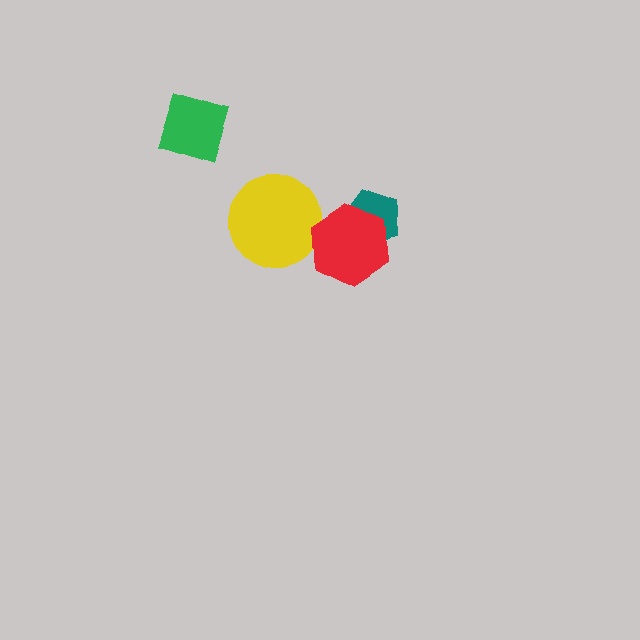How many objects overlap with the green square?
0 objects overlap with the green square.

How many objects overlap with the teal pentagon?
1 object overlaps with the teal pentagon.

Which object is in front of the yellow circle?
The red hexagon is in front of the yellow circle.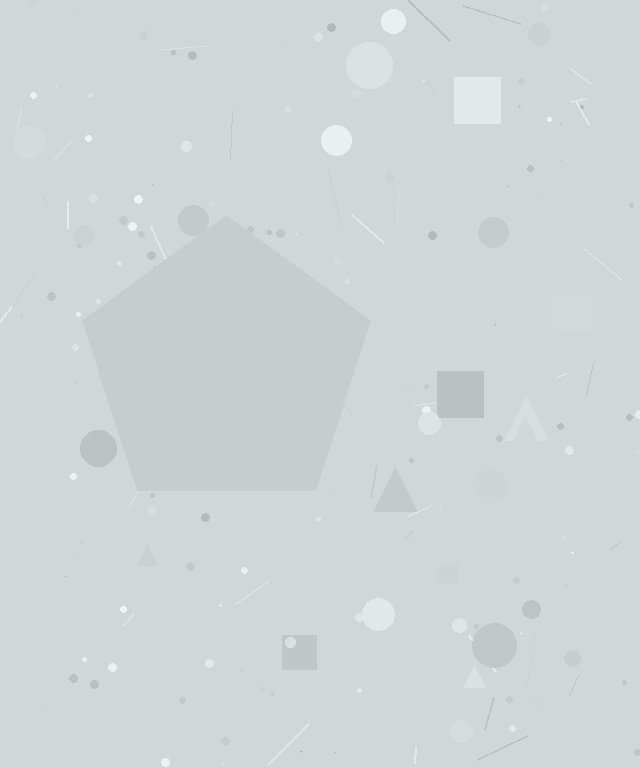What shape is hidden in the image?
A pentagon is hidden in the image.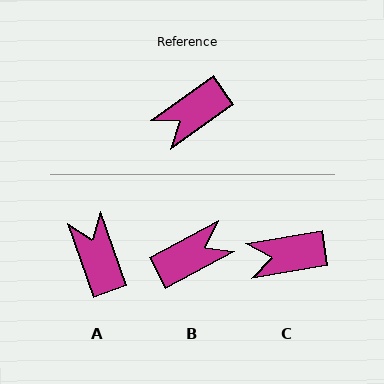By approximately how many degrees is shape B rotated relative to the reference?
Approximately 173 degrees counter-clockwise.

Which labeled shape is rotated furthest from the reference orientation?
B, about 173 degrees away.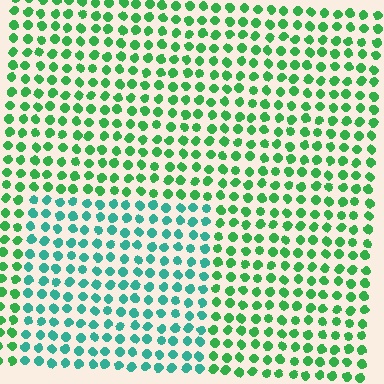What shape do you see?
I see a rectangle.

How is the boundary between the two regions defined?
The boundary is defined purely by a slight shift in hue (about 37 degrees). Spacing, size, and orientation are identical on both sides.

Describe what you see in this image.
The image is filled with small green elements in a uniform arrangement. A rectangle-shaped region is visible where the elements are tinted to a slightly different hue, forming a subtle color boundary.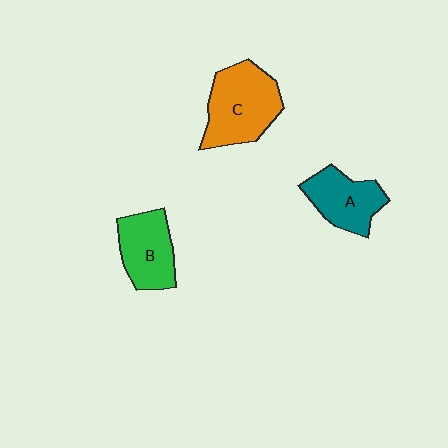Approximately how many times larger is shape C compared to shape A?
Approximately 1.4 times.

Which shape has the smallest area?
Shape A (teal).